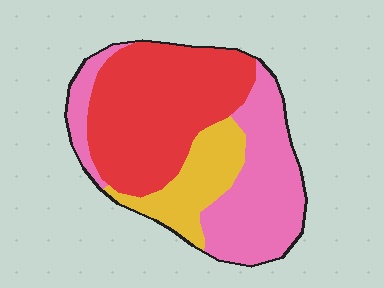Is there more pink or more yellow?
Pink.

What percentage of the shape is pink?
Pink takes up about three eighths (3/8) of the shape.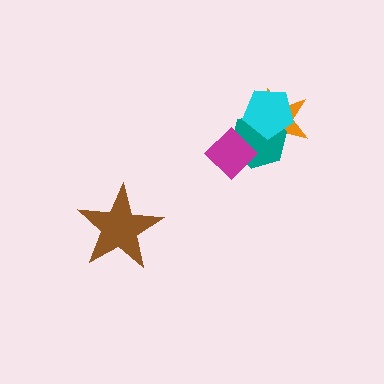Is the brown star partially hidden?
No, no other shape covers it.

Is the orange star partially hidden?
Yes, it is partially covered by another shape.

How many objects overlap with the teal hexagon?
3 objects overlap with the teal hexagon.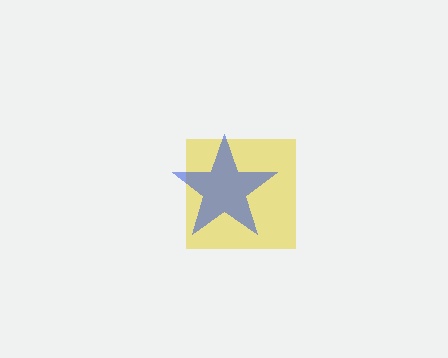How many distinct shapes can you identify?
There are 2 distinct shapes: a yellow square, a blue star.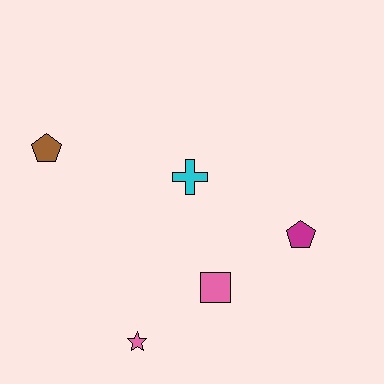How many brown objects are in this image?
There is 1 brown object.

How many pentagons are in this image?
There are 2 pentagons.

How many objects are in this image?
There are 5 objects.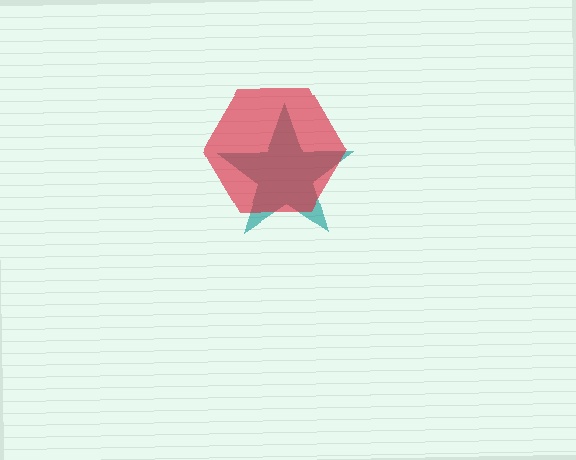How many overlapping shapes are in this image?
There are 2 overlapping shapes in the image.